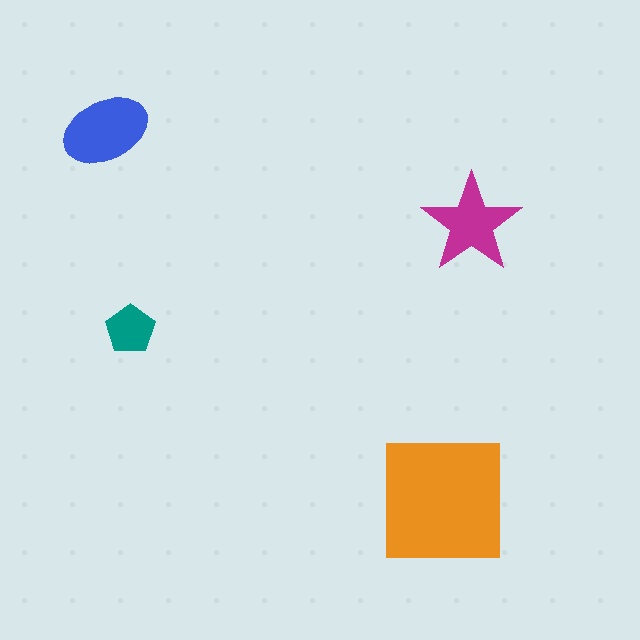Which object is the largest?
The orange square.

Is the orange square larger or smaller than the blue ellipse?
Larger.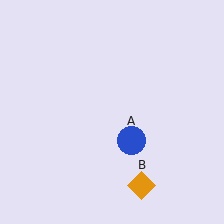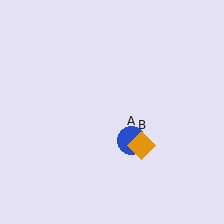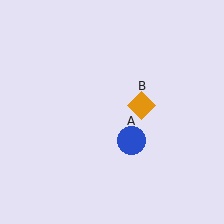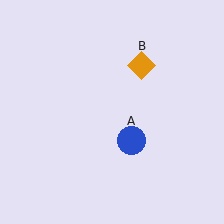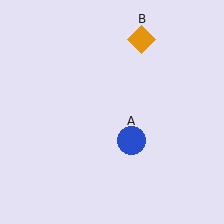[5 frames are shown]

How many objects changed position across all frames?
1 object changed position: orange diamond (object B).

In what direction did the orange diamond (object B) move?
The orange diamond (object B) moved up.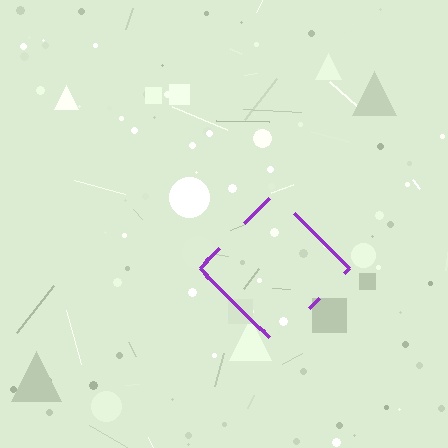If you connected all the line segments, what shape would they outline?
They would outline a diamond.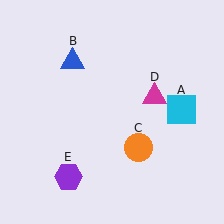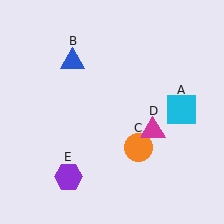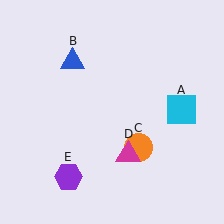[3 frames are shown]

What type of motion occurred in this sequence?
The magenta triangle (object D) rotated clockwise around the center of the scene.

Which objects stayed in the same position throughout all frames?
Cyan square (object A) and blue triangle (object B) and orange circle (object C) and purple hexagon (object E) remained stationary.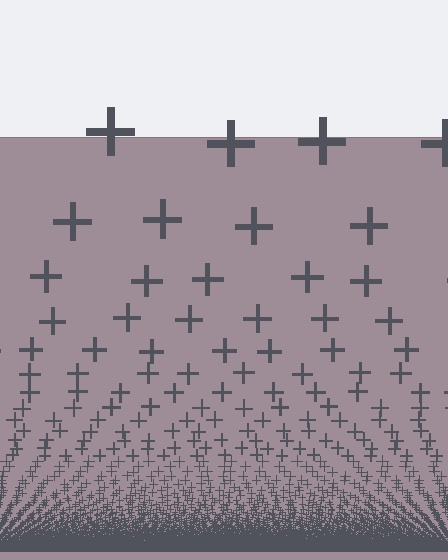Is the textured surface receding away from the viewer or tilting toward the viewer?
The surface appears to tilt toward the viewer. Texture elements get larger and sparser toward the top.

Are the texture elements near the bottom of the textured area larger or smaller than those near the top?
Smaller. The gradient is inverted — elements near the bottom are smaller and denser.